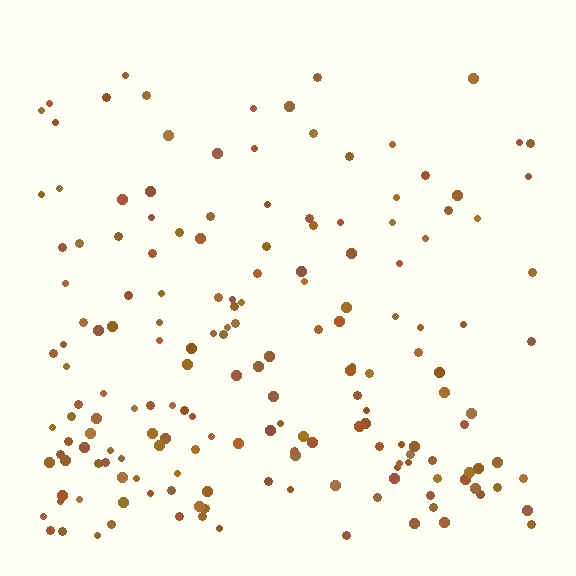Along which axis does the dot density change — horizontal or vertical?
Vertical.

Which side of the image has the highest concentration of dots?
The bottom.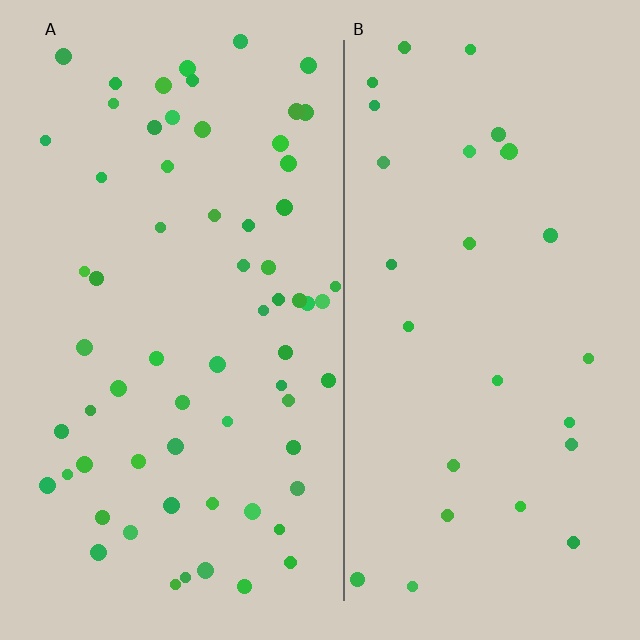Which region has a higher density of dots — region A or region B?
A (the left).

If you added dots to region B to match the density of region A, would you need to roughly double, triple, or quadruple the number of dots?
Approximately double.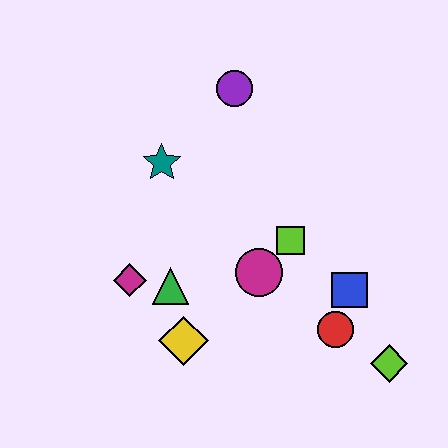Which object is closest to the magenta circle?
The lime square is closest to the magenta circle.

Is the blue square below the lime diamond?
No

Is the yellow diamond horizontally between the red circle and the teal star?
Yes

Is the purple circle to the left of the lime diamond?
Yes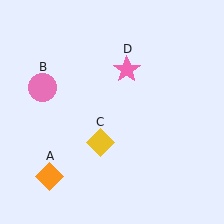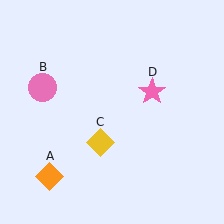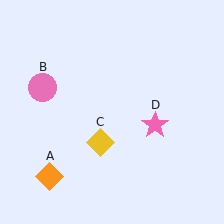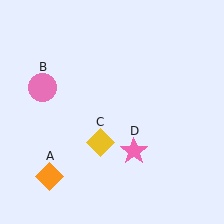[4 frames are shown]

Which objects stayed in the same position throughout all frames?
Orange diamond (object A) and pink circle (object B) and yellow diamond (object C) remained stationary.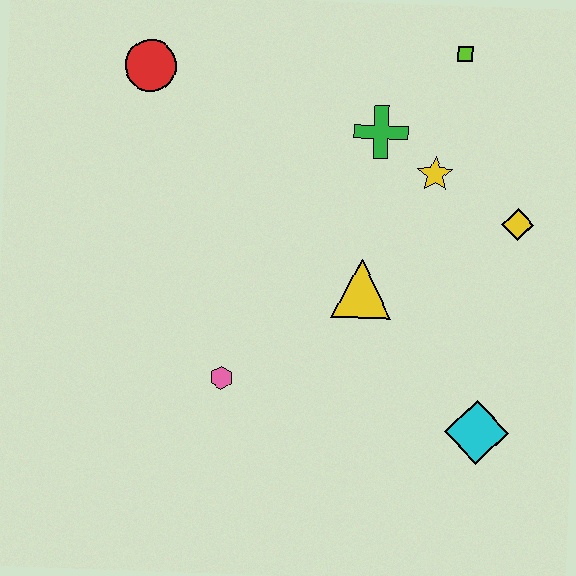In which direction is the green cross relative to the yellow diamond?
The green cross is to the left of the yellow diamond.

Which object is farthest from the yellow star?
The red circle is farthest from the yellow star.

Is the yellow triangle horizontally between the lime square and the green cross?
No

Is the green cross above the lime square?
No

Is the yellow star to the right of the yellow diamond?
No